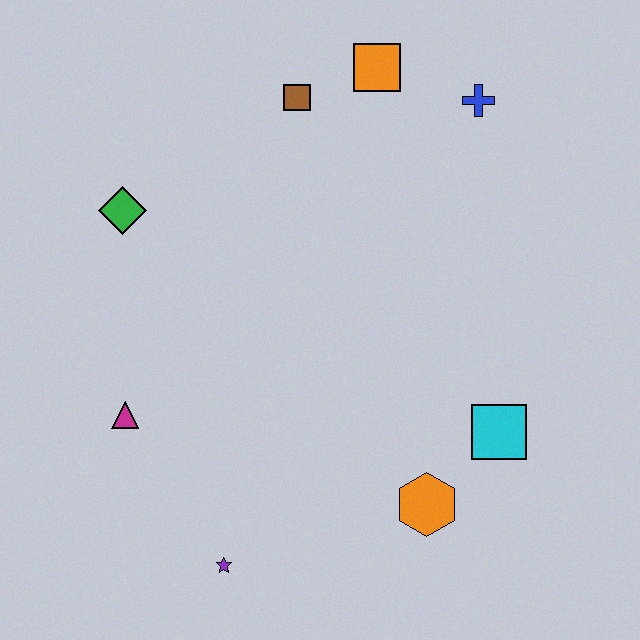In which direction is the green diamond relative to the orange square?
The green diamond is to the left of the orange square.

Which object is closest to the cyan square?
The orange hexagon is closest to the cyan square.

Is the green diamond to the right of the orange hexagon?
No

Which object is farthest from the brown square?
The purple star is farthest from the brown square.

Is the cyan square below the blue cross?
Yes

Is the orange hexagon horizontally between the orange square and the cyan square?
Yes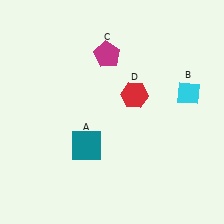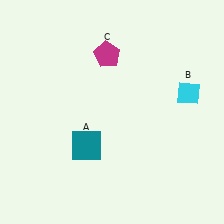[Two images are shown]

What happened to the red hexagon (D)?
The red hexagon (D) was removed in Image 2. It was in the top-right area of Image 1.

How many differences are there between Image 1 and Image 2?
There is 1 difference between the two images.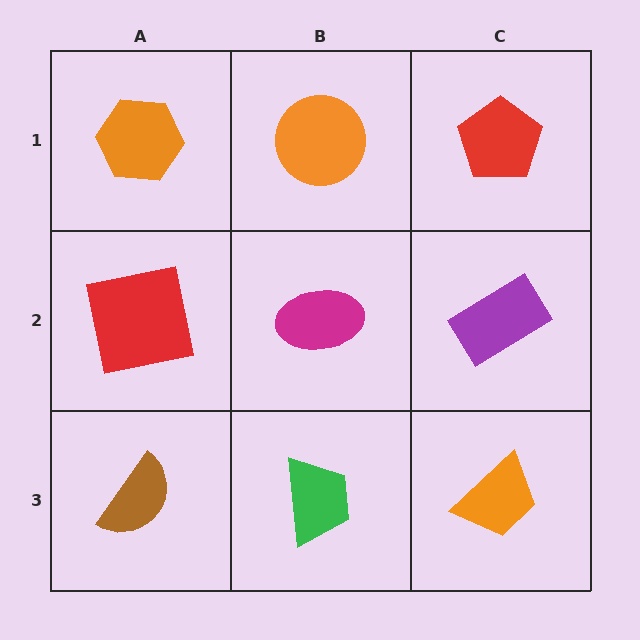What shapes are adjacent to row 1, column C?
A purple rectangle (row 2, column C), an orange circle (row 1, column B).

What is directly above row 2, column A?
An orange hexagon.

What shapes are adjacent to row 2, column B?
An orange circle (row 1, column B), a green trapezoid (row 3, column B), a red square (row 2, column A), a purple rectangle (row 2, column C).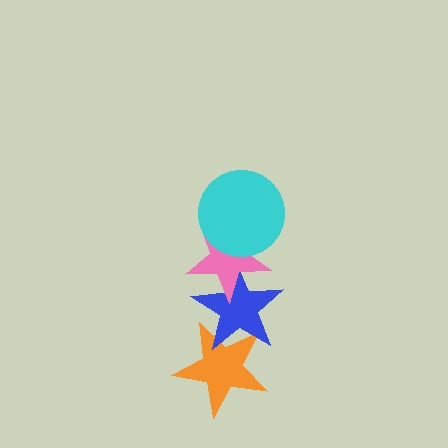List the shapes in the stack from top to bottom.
From top to bottom: the cyan circle, the pink star, the blue star, the orange star.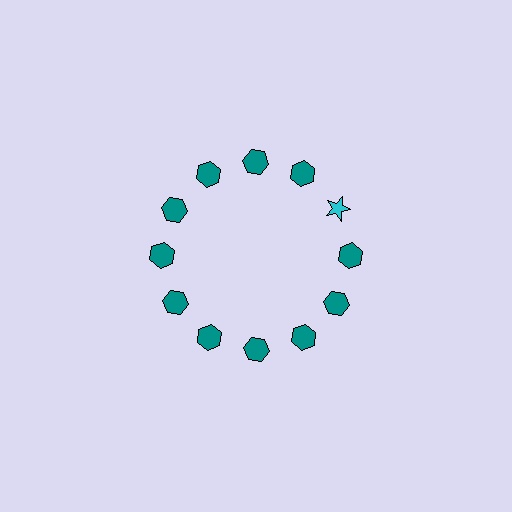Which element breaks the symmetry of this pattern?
The cyan star at roughly the 2 o'clock position breaks the symmetry. All other shapes are teal hexagons.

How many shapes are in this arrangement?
There are 12 shapes arranged in a ring pattern.